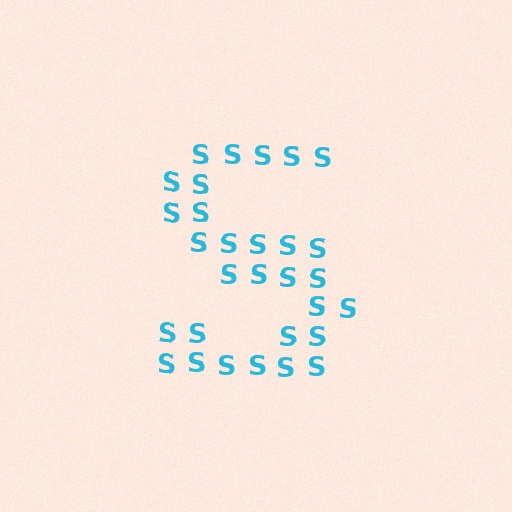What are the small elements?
The small elements are letter S's.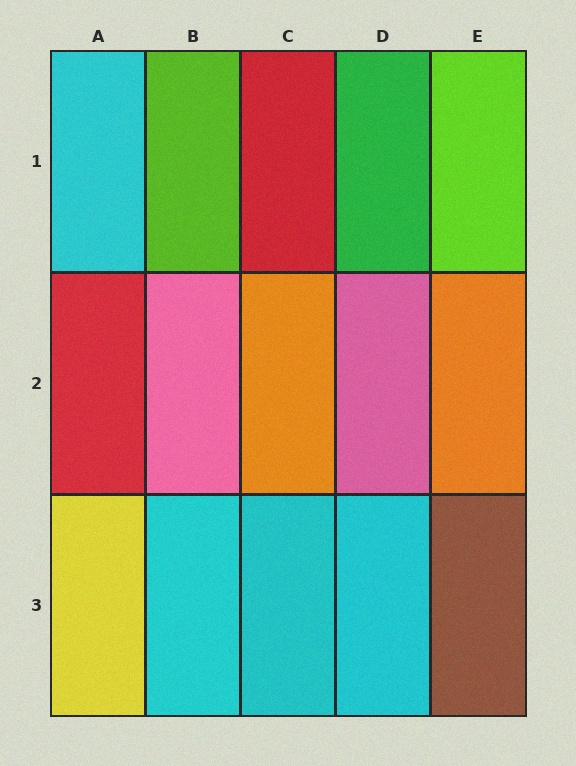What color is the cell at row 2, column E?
Orange.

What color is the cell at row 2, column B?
Pink.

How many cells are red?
2 cells are red.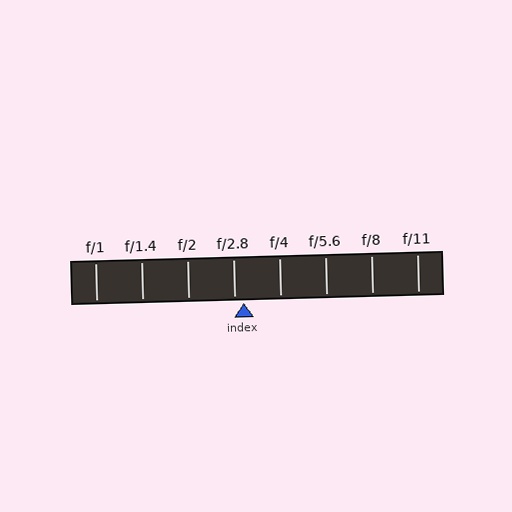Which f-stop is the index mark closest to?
The index mark is closest to f/2.8.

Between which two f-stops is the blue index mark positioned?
The index mark is between f/2.8 and f/4.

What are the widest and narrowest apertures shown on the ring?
The widest aperture shown is f/1 and the narrowest is f/11.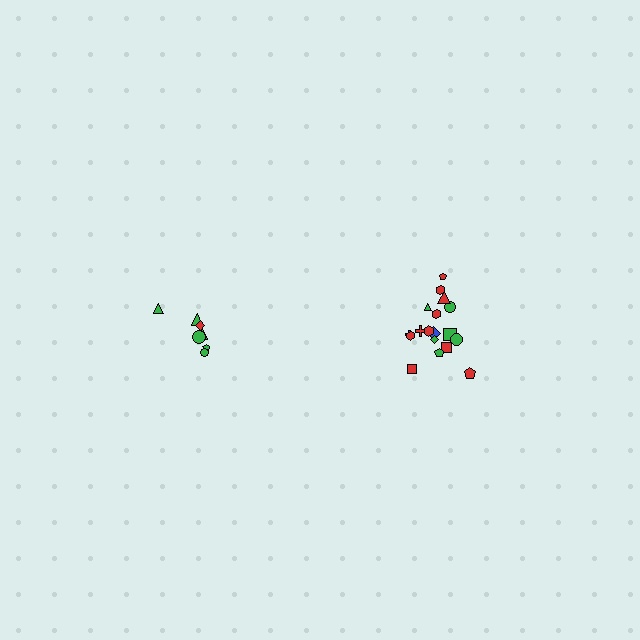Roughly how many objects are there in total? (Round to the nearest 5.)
Roughly 25 objects in total.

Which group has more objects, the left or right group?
The right group.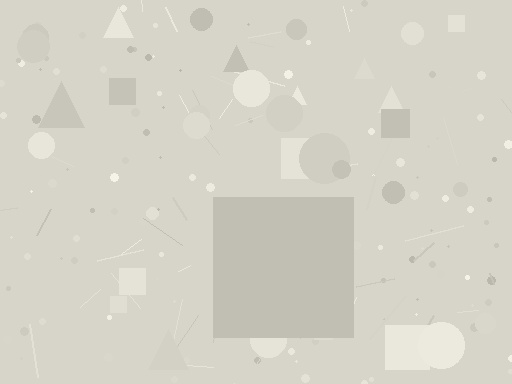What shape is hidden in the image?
A square is hidden in the image.